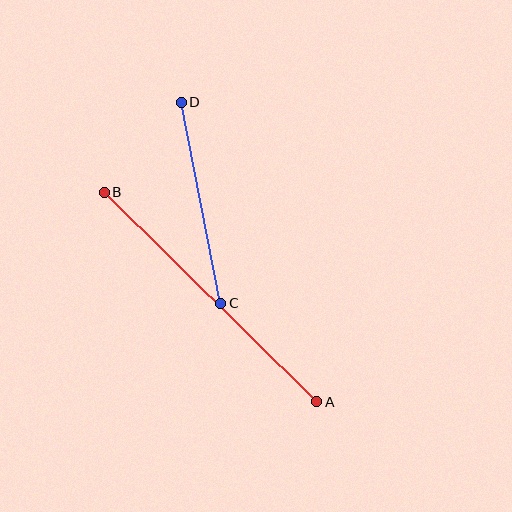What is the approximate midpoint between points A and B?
The midpoint is at approximately (210, 297) pixels.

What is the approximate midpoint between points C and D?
The midpoint is at approximately (201, 203) pixels.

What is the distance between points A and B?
The distance is approximately 299 pixels.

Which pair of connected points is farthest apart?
Points A and B are farthest apart.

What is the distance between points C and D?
The distance is approximately 205 pixels.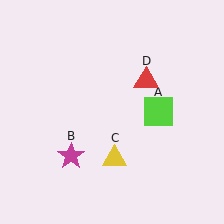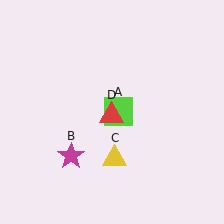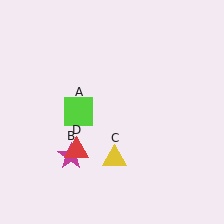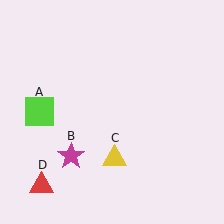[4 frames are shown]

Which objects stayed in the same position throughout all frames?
Magenta star (object B) and yellow triangle (object C) remained stationary.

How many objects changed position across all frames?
2 objects changed position: lime square (object A), red triangle (object D).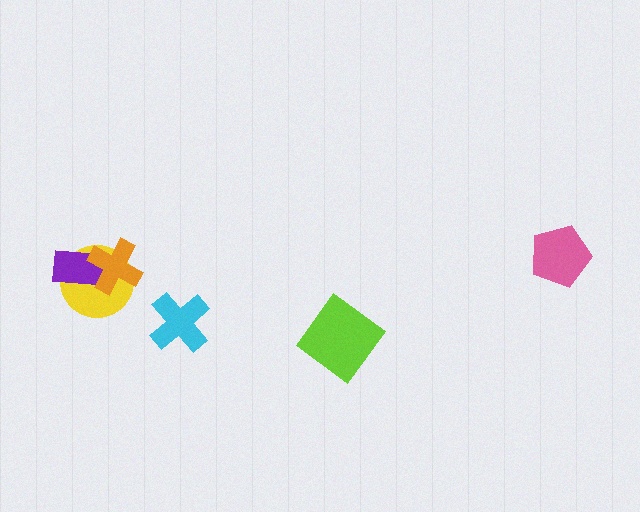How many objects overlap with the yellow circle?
2 objects overlap with the yellow circle.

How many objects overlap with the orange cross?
2 objects overlap with the orange cross.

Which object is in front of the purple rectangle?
The orange cross is in front of the purple rectangle.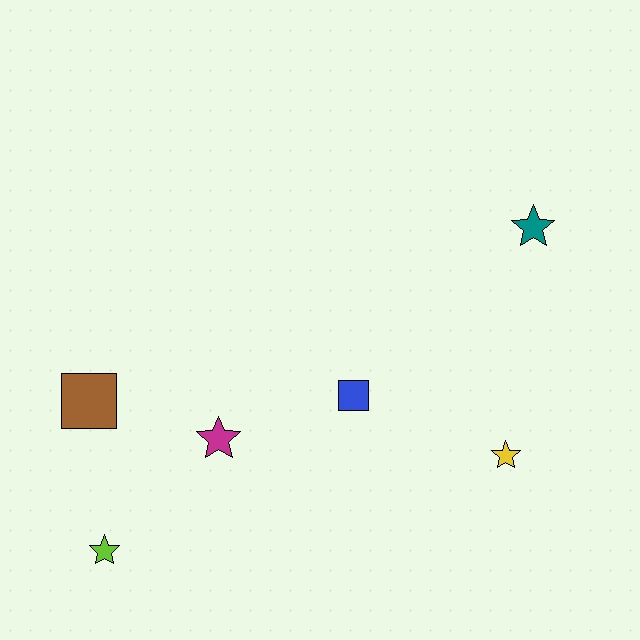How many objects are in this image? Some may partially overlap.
There are 6 objects.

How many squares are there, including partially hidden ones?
There are 2 squares.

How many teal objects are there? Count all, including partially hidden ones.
There is 1 teal object.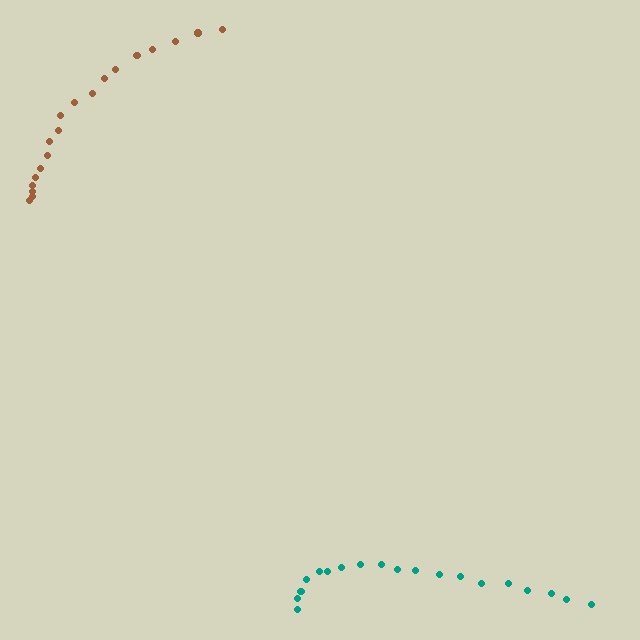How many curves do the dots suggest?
There are 2 distinct paths.